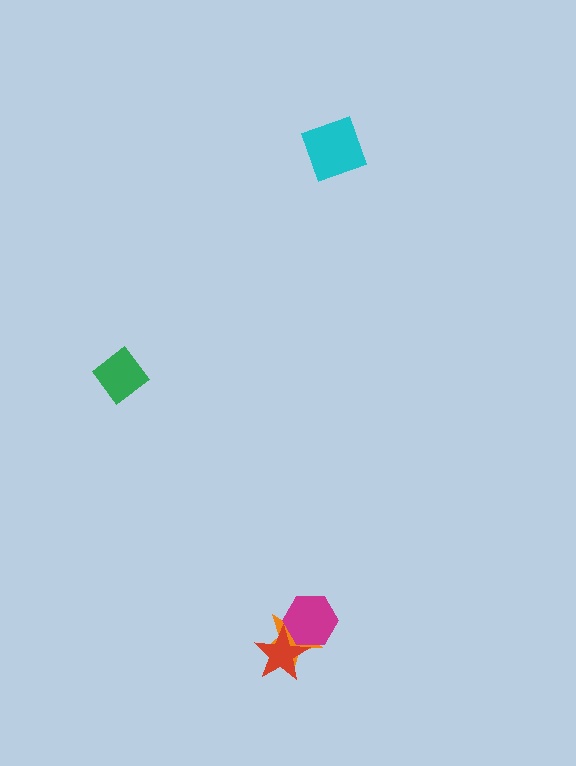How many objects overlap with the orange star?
2 objects overlap with the orange star.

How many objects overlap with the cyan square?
0 objects overlap with the cyan square.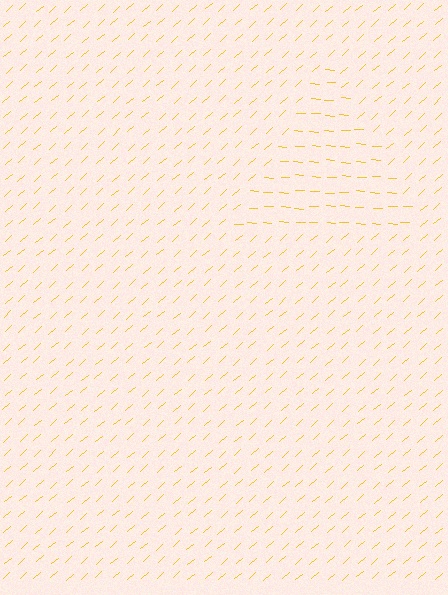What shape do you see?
I see a triangle.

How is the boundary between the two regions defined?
The boundary is defined purely by a change in line orientation (approximately 45 degrees difference). All lines are the same color and thickness.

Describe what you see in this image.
The image is filled with small yellow line segments. A triangle region in the image has lines oriented differently from the surrounding lines, creating a visible texture boundary.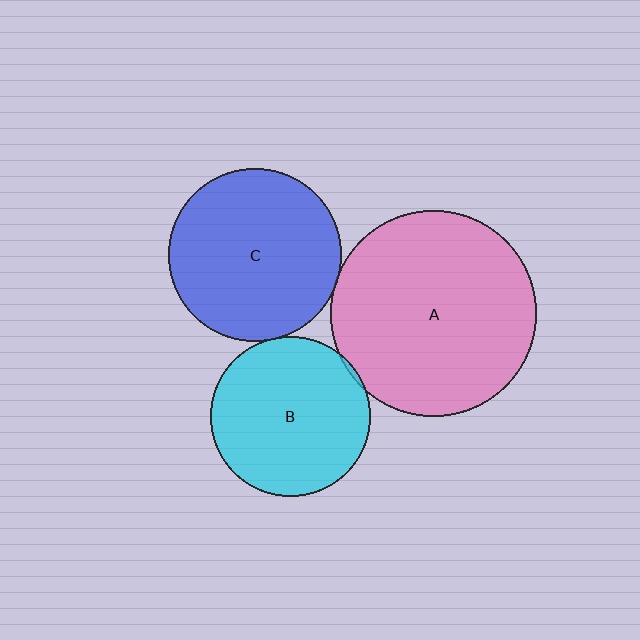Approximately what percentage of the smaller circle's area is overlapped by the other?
Approximately 5%.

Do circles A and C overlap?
Yes.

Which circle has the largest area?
Circle A (pink).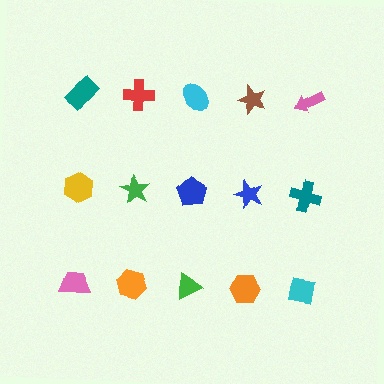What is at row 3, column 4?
An orange hexagon.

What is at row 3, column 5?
A cyan square.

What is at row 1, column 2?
A red cross.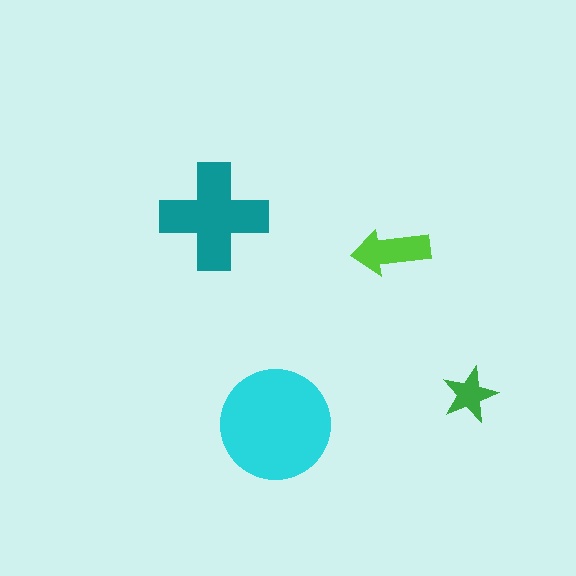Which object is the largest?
The cyan circle.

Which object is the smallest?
The green star.